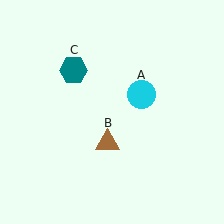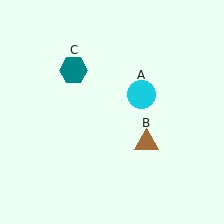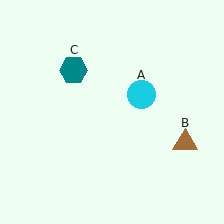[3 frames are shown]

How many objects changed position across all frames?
1 object changed position: brown triangle (object B).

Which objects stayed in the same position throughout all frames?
Cyan circle (object A) and teal hexagon (object C) remained stationary.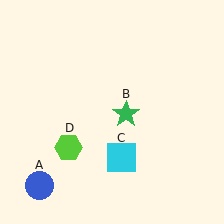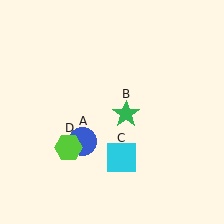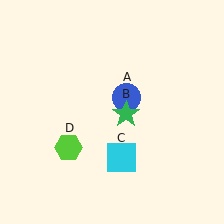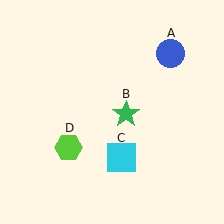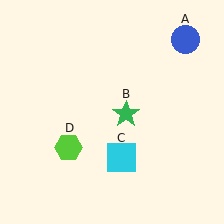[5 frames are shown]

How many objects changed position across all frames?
1 object changed position: blue circle (object A).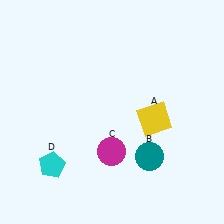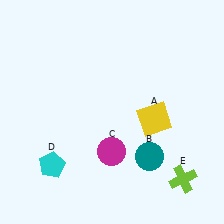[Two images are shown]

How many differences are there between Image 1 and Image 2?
There is 1 difference between the two images.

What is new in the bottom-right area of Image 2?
A lime cross (E) was added in the bottom-right area of Image 2.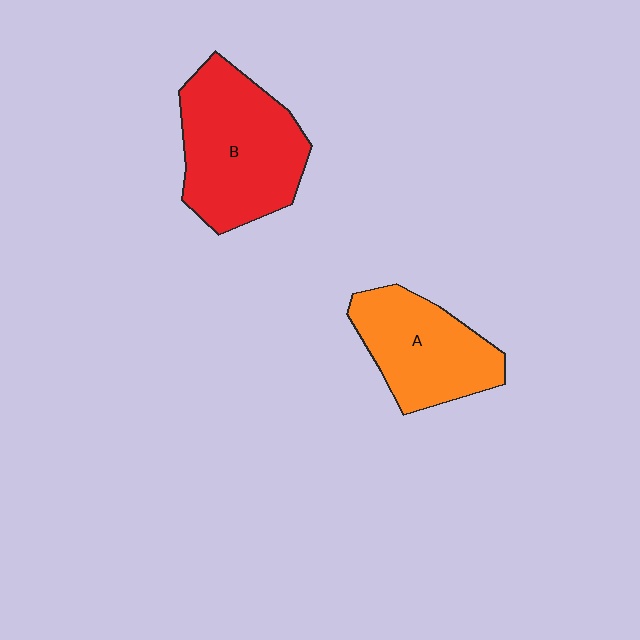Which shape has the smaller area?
Shape A (orange).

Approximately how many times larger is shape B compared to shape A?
Approximately 1.3 times.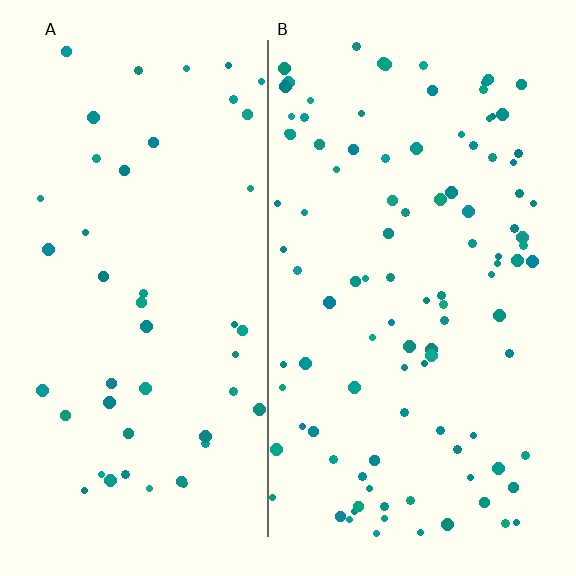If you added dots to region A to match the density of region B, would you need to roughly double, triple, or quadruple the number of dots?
Approximately double.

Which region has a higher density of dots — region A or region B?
B (the right).